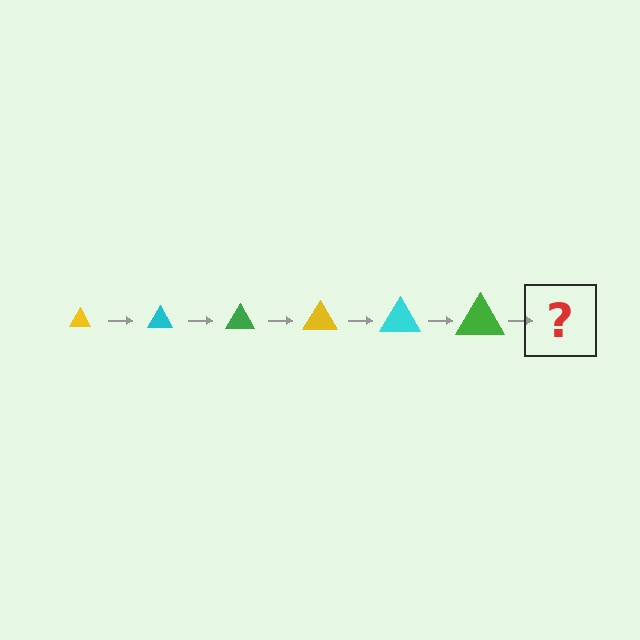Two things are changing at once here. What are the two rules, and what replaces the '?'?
The two rules are that the triangle grows larger each step and the color cycles through yellow, cyan, and green. The '?' should be a yellow triangle, larger than the previous one.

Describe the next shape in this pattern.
It should be a yellow triangle, larger than the previous one.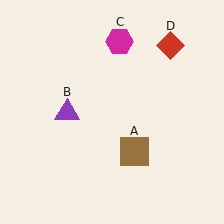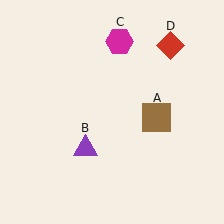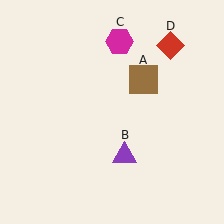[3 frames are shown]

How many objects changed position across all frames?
2 objects changed position: brown square (object A), purple triangle (object B).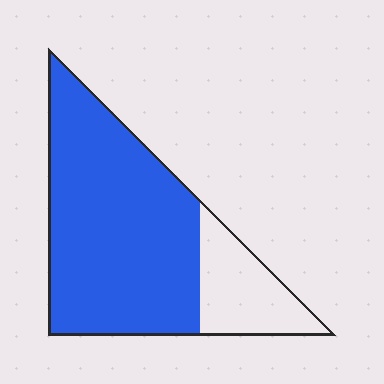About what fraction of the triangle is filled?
About four fifths (4/5).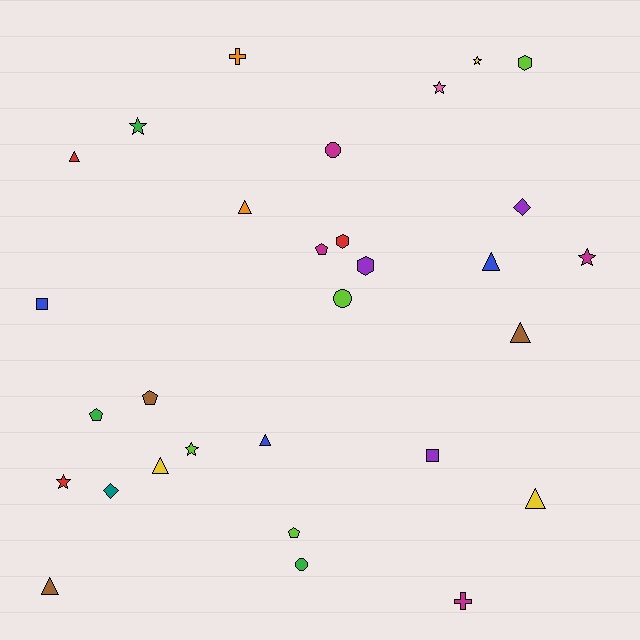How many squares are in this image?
There are 2 squares.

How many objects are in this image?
There are 30 objects.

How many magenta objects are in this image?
There are 4 magenta objects.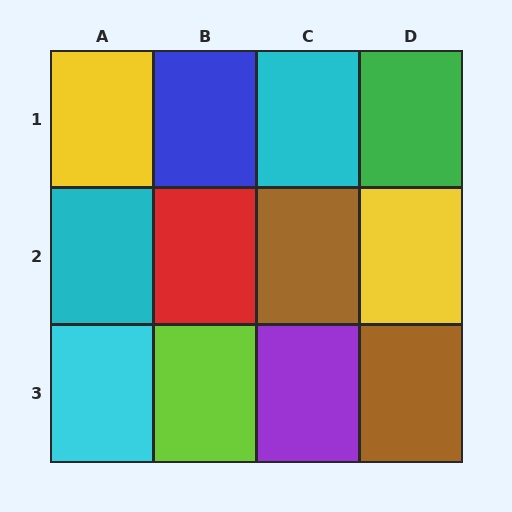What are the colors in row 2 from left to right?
Cyan, red, brown, yellow.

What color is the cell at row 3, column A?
Cyan.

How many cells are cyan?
3 cells are cyan.